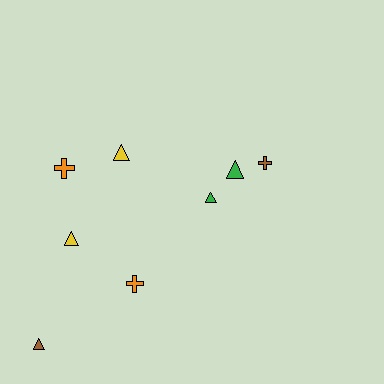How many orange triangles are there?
There are no orange triangles.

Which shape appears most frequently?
Triangle, with 5 objects.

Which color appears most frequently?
Orange, with 2 objects.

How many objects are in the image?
There are 8 objects.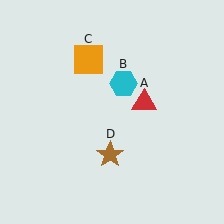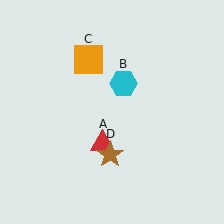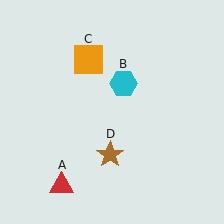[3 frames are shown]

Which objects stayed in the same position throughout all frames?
Cyan hexagon (object B) and orange square (object C) and brown star (object D) remained stationary.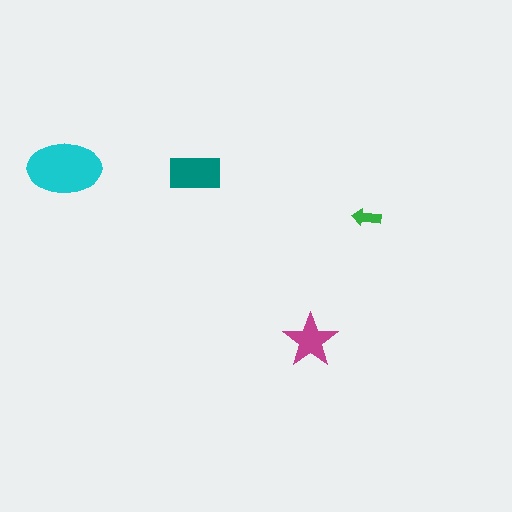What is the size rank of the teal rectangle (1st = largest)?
2nd.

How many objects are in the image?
There are 4 objects in the image.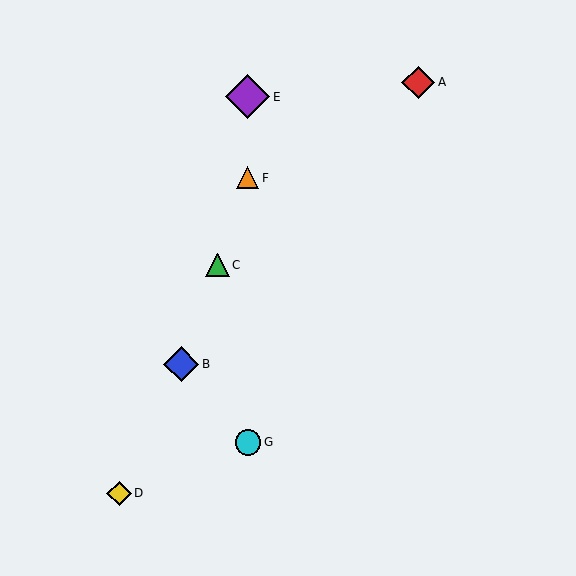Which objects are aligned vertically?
Objects E, F, G are aligned vertically.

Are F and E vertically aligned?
Yes, both are at x≈248.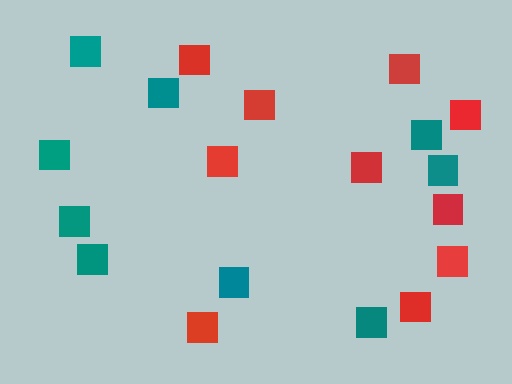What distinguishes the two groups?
There are 2 groups: one group of teal squares (9) and one group of red squares (10).